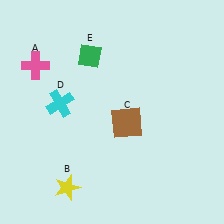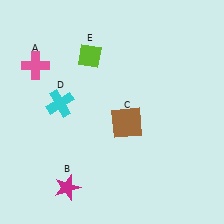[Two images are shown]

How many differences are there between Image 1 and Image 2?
There are 2 differences between the two images.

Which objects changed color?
B changed from yellow to magenta. E changed from green to lime.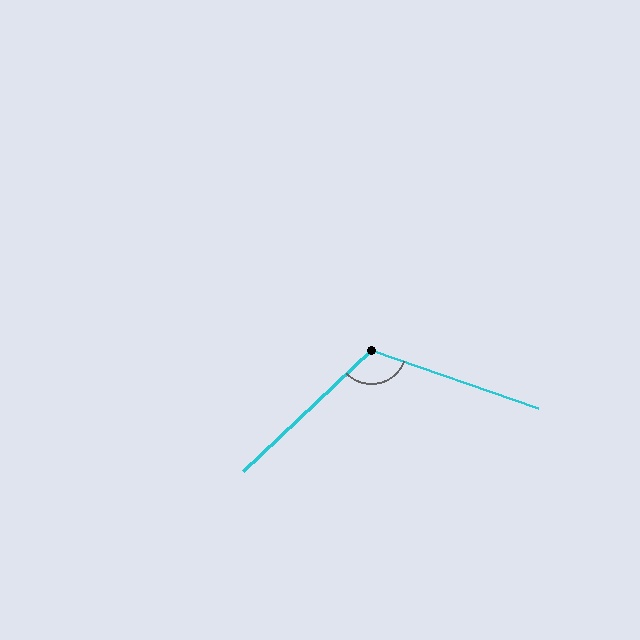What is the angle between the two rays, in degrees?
Approximately 117 degrees.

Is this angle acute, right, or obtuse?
It is obtuse.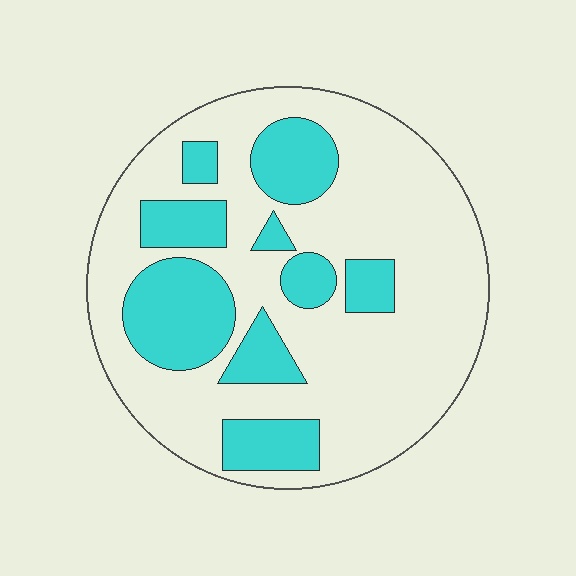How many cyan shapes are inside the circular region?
9.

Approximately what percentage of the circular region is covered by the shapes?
Approximately 30%.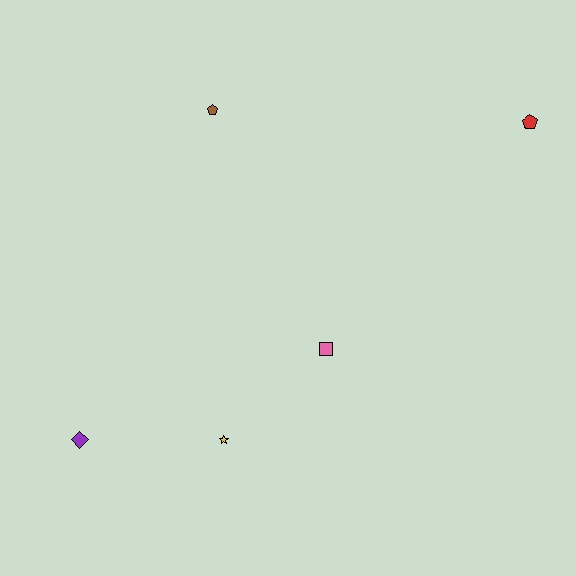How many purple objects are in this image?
There is 1 purple object.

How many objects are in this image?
There are 5 objects.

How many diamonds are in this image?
There is 1 diamond.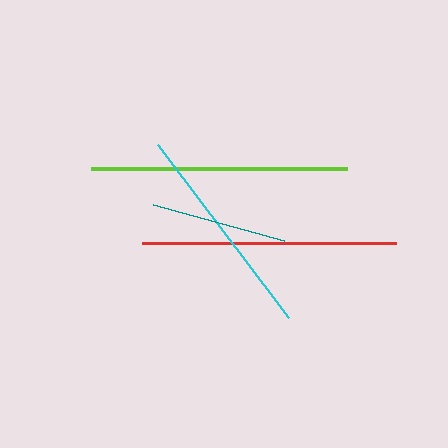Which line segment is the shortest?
The teal line is the shortest at approximately 135 pixels.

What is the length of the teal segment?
The teal segment is approximately 135 pixels long.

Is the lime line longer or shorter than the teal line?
The lime line is longer than the teal line.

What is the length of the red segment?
The red segment is approximately 254 pixels long.